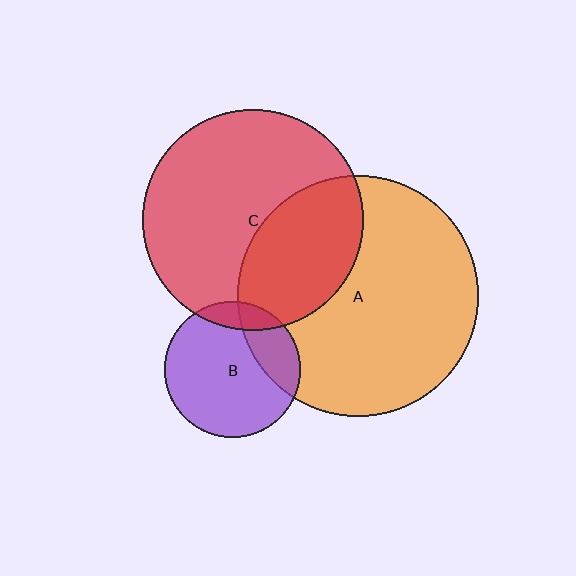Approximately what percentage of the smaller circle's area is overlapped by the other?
Approximately 10%.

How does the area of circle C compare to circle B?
Approximately 2.6 times.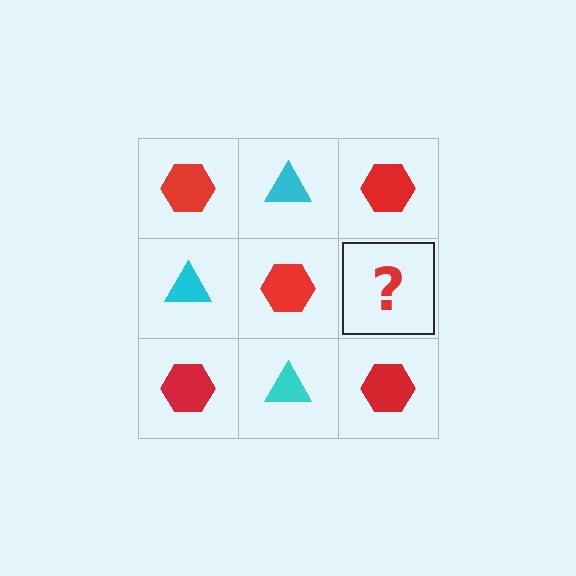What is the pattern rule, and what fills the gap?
The rule is that it alternates red hexagon and cyan triangle in a checkerboard pattern. The gap should be filled with a cyan triangle.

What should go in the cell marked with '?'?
The missing cell should contain a cyan triangle.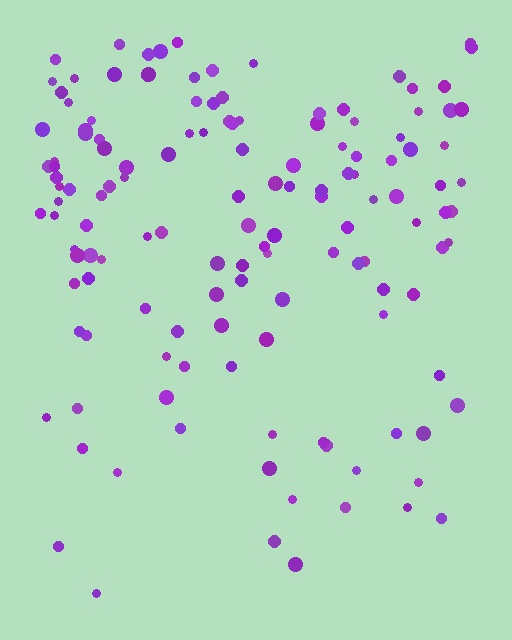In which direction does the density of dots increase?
From bottom to top, with the top side densest.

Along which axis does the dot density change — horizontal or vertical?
Vertical.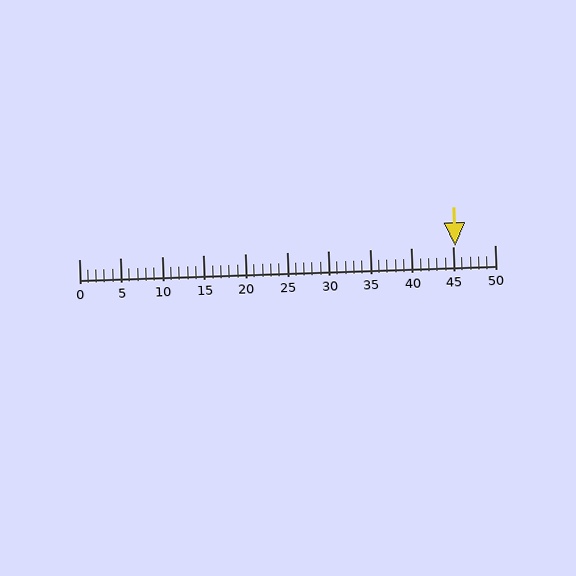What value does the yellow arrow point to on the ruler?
The yellow arrow points to approximately 45.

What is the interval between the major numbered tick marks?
The major tick marks are spaced 5 units apart.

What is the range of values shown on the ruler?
The ruler shows values from 0 to 50.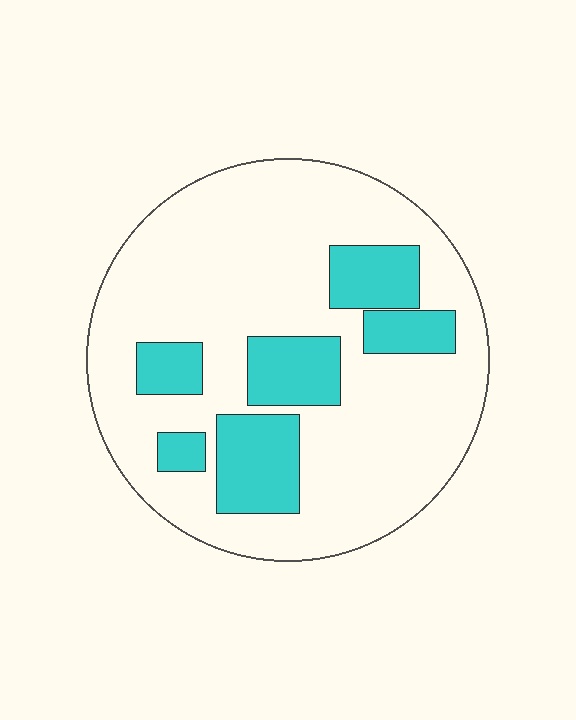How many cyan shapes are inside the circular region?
6.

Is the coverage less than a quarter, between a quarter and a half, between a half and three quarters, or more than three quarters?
Less than a quarter.